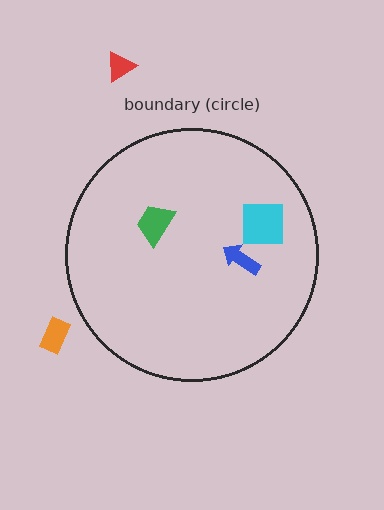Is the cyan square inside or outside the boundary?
Inside.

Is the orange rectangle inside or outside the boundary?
Outside.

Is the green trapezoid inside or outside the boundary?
Inside.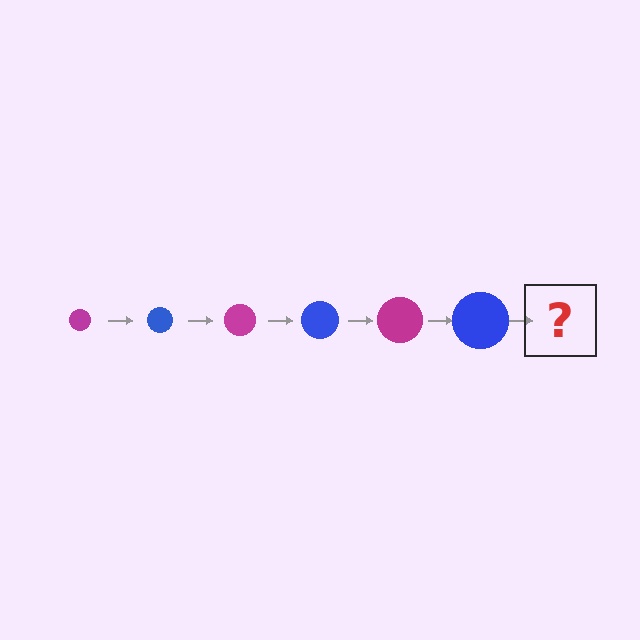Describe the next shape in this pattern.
It should be a magenta circle, larger than the previous one.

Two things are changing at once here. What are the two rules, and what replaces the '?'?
The two rules are that the circle grows larger each step and the color cycles through magenta and blue. The '?' should be a magenta circle, larger than the previous one.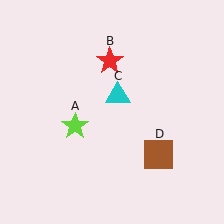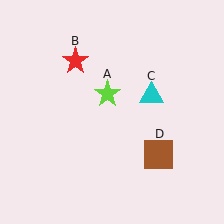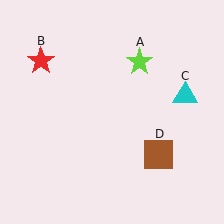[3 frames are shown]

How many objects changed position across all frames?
3 objects changed position: lime star (object A), red star (object B), cyan triangle (object C).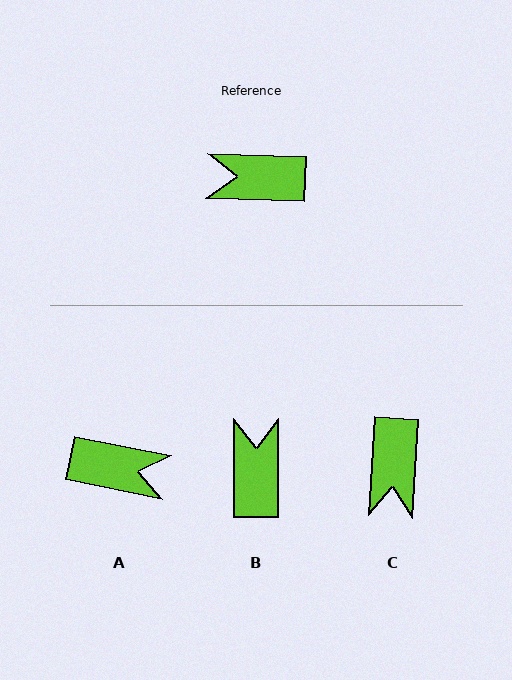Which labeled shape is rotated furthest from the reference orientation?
A, about 171 degrees away.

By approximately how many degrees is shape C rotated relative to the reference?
Approximately 88 degrees counter-clockwise.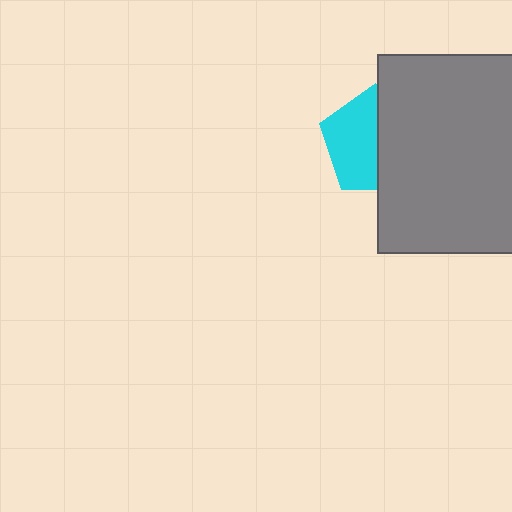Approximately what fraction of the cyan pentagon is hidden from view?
Roughly 48% of the cyan pentagon is hidden behind the gray rectangle.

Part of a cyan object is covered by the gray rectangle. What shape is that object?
It is a pentagon.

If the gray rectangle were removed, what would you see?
You would see the complete cyan pentagon.